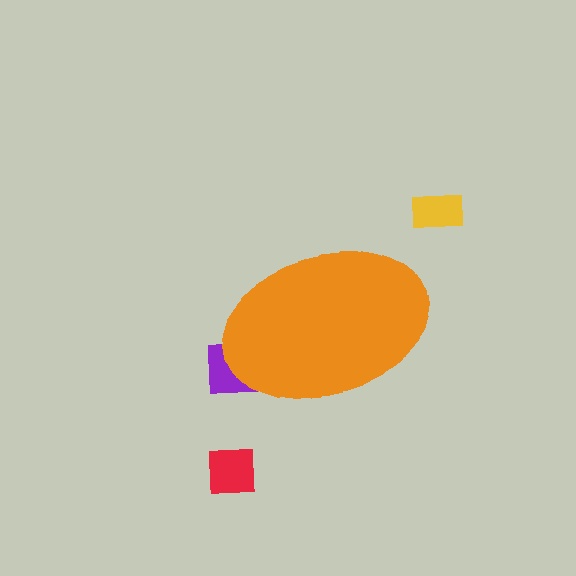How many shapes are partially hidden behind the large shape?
1 shape is partially hidden.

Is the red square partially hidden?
No, the red square is fully visible.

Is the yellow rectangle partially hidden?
No, the yellow rectangle is fully visible.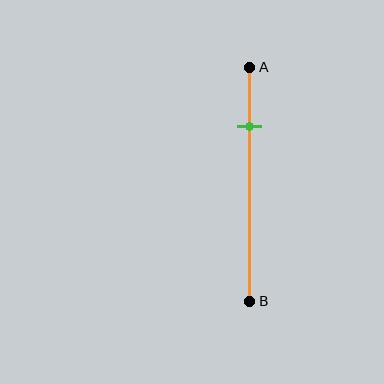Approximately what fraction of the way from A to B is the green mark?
The green mark is approximately 25% of the way from A to B.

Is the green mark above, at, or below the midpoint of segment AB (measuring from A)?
The green mark is above the midpoint of segment AB.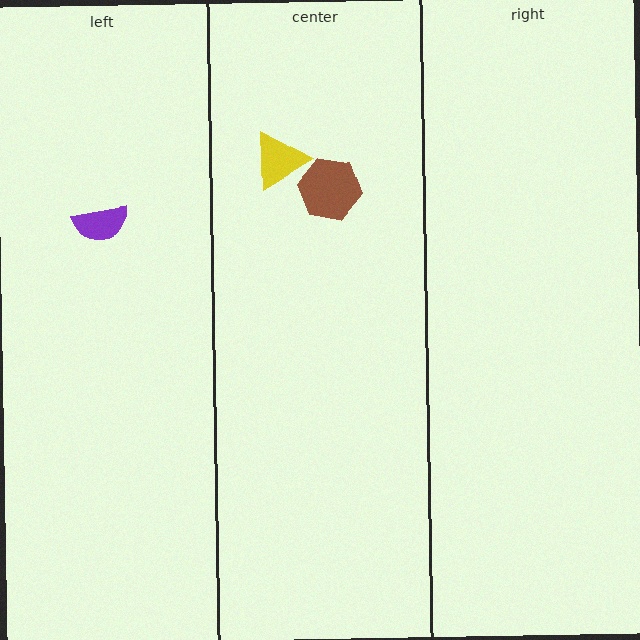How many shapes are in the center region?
2.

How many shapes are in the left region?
1.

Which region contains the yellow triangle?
The center region.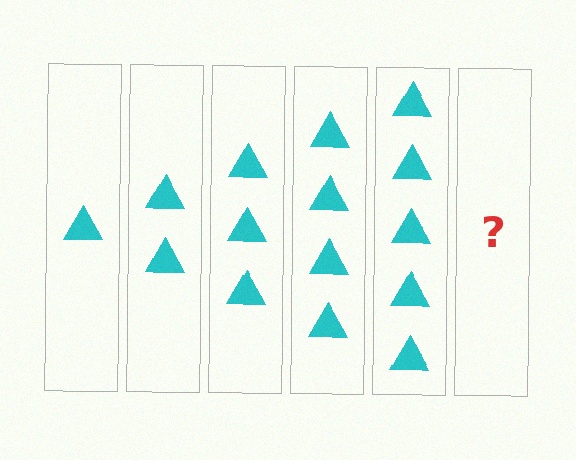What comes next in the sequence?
The next element should be 6 triangles.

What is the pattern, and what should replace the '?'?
The pattern is that each step adds one more triangle. The '?' should be 6 triangles.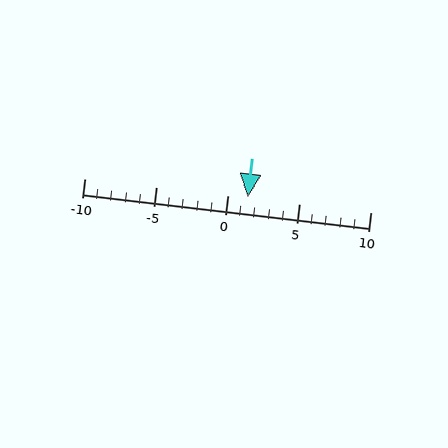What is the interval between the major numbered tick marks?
The major tick marks are spaced 5 units apart.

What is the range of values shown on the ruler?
The ruler shows values from -10 to 10.